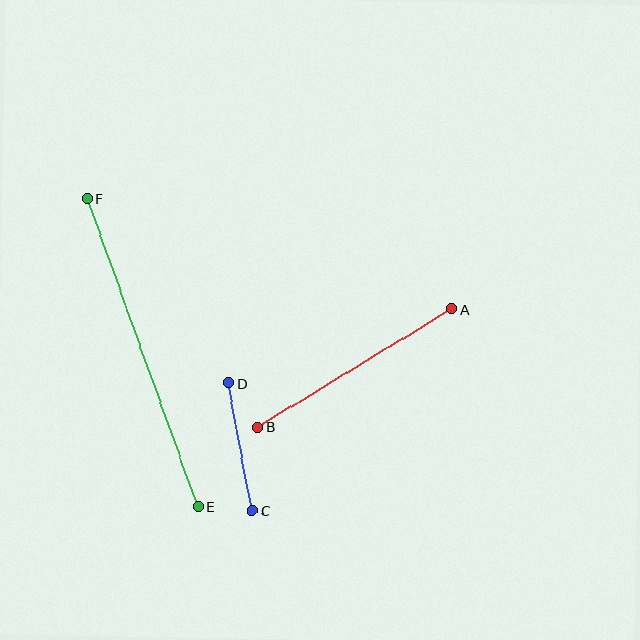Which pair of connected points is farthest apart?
Points E and F are farthest apart.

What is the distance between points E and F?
The distance is approximately 327 pixels.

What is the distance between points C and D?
The distance is approximately 130 pixels.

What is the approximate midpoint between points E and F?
The midpoint is at approximately (143, 353) pixels.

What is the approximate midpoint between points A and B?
The midpoint is at approximately (355, 368) pixels.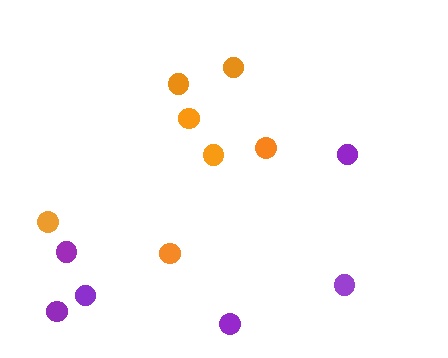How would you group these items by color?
There are 2 groups: one group of orange circles (7) and one group of purple circles (6).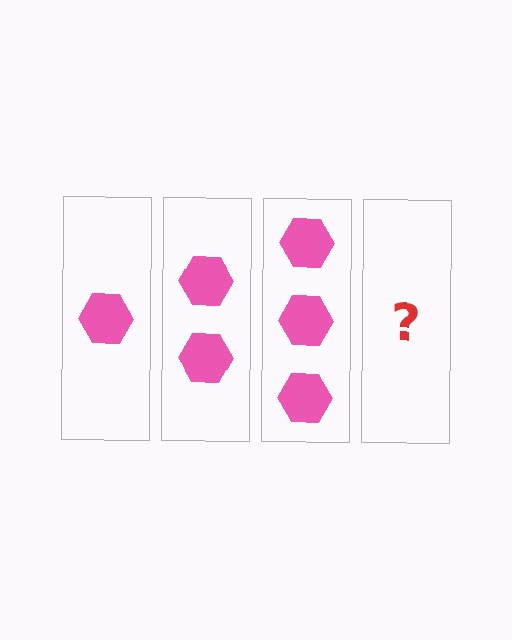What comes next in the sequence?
The next element should be 4 hexagons.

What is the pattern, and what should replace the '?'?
The pattern is that each step adds one more hexagon. The '?' should be 4 hexagons.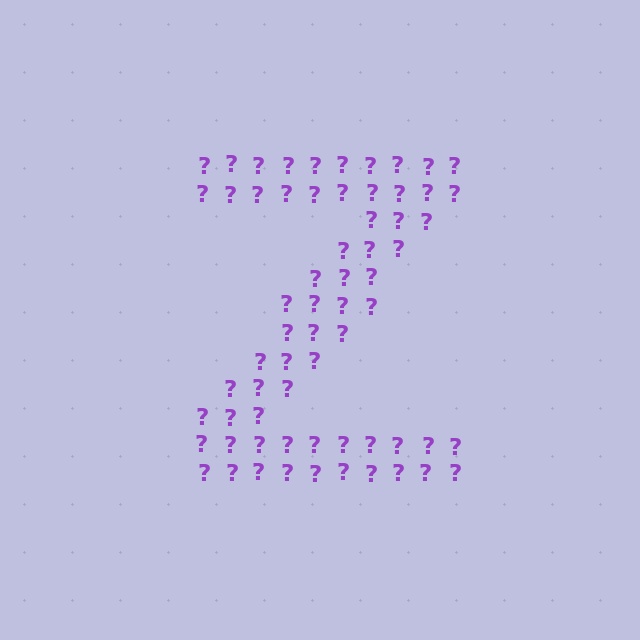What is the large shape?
The large shape is the letter Z.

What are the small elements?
The small elements are question marks.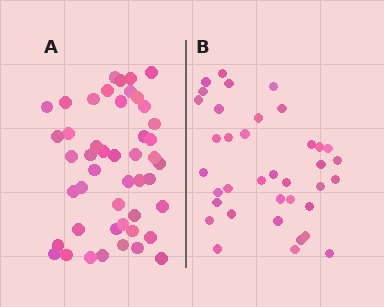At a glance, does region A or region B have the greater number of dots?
Region A (the left region) has more dots.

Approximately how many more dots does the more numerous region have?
Region A has roughly 10 or so more dots than region B.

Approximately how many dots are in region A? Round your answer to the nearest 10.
About 50 dots. (The exact count is 47, which rounds to 50.)